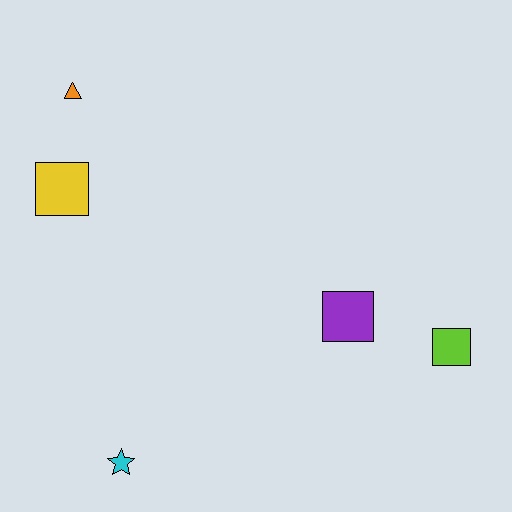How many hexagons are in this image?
There are no hexagons.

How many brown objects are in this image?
There are no brown objects.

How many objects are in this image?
There are 5 objects.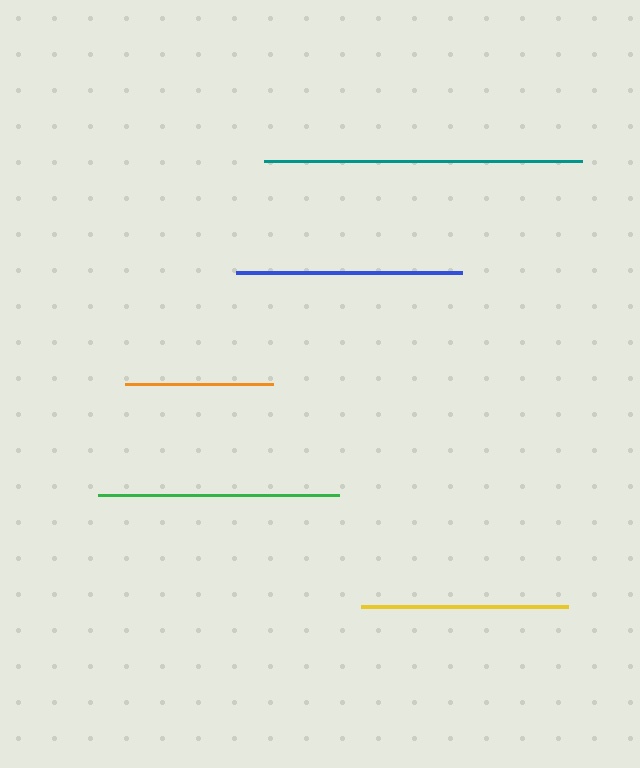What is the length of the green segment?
The green segment is approximately 241 pixels long.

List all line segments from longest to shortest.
From longest to shortest: teal, green, blue, yellow, orange.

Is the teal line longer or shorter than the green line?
The teal line is longer than the green line.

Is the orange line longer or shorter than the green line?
The green line is longer than the orange line.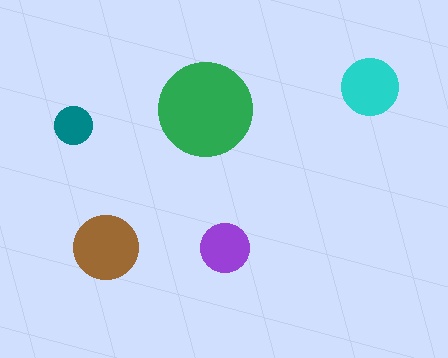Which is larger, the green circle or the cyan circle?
The green one.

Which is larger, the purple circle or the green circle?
The green one.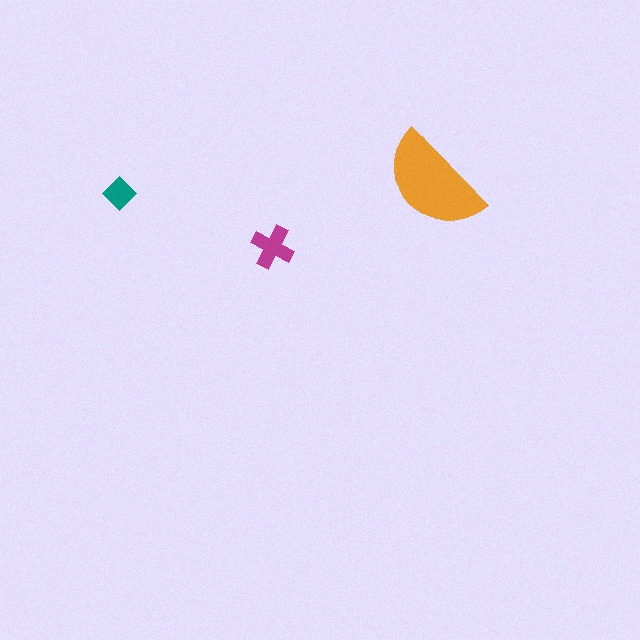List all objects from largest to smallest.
The orange semicircle, the magenta cross, the teal diamond.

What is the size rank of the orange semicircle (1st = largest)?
1st.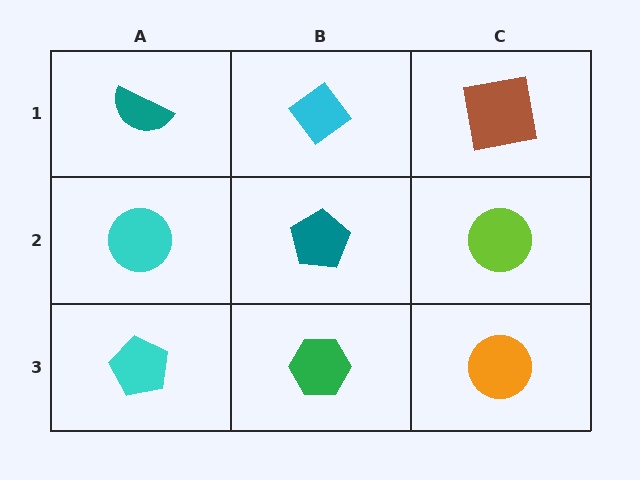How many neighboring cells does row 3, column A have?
2.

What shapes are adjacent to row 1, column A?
A cyan circle (row 2, column A), a cyan diamond (row 1, column B).